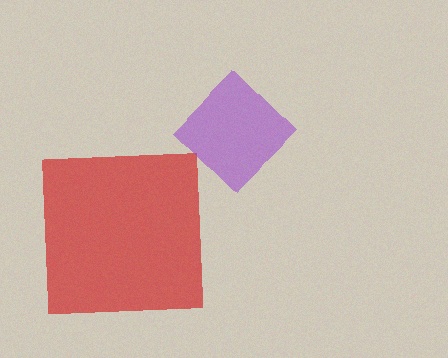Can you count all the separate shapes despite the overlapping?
Yes, there are 2 separate shapes.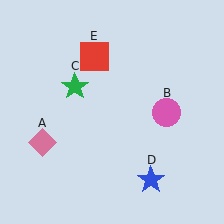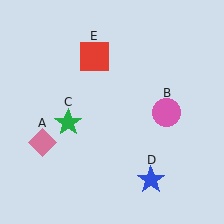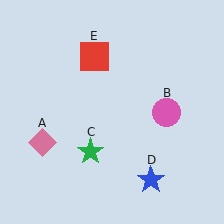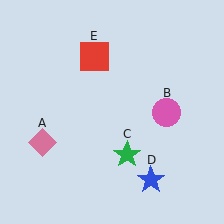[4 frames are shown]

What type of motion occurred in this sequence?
The green star (object C) rotated counterclockwise around the center of the scene.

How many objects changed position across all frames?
1 object changed position: green star (object C).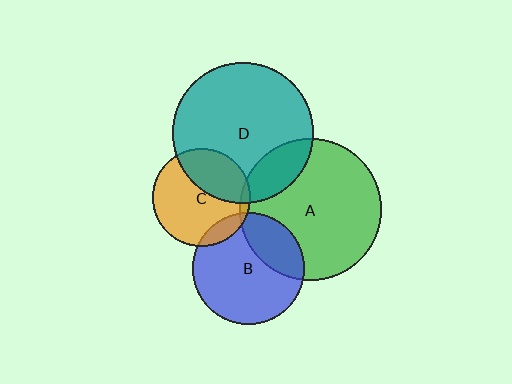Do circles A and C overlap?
Yes.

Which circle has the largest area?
Circle A (green).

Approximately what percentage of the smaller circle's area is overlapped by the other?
Approximately 5%.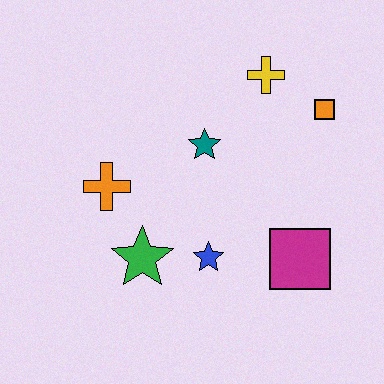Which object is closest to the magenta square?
The blue star is closest to the magenta square.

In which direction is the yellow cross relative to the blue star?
The yellow cross is above the blue star.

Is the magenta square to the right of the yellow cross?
Yes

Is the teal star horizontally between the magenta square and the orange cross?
Yes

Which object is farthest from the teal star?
The magenta square is farthest from the teal star.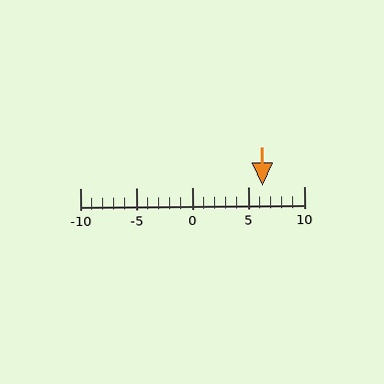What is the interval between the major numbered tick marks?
The major tick marks are spaced 5 units apart.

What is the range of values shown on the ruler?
The ruler shows values from -10 to 10.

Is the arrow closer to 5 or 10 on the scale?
The arrow is closer to 5.